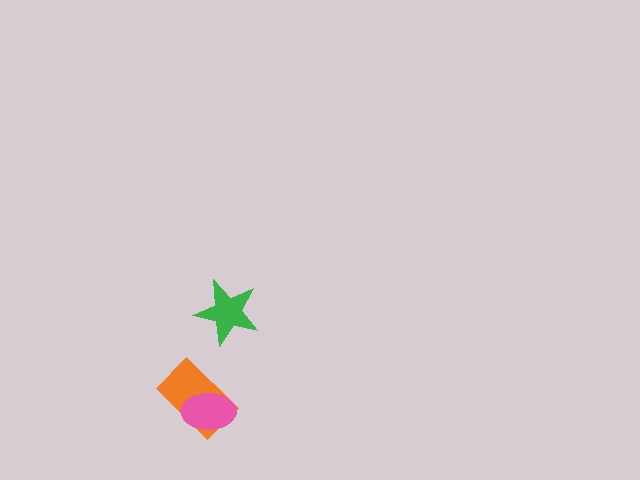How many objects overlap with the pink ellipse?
1 object overlaps with the pink ellipse.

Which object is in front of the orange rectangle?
The pink ellipse is in front of the orange rectangle.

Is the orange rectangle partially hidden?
Yes, it is partially covered by another shape.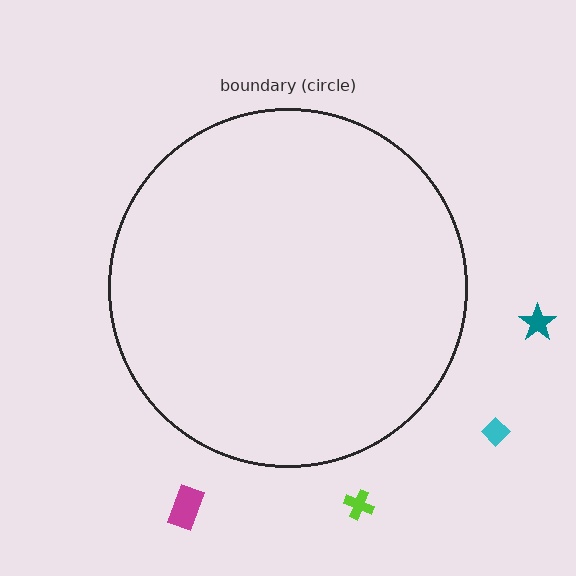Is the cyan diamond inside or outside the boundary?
Outside.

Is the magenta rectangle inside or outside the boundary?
Outside.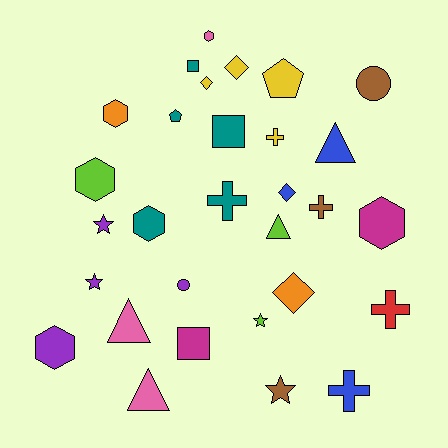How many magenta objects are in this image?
There are 2 magenta objects.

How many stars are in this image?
There are 4 stars.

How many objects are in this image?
There are 30 objects.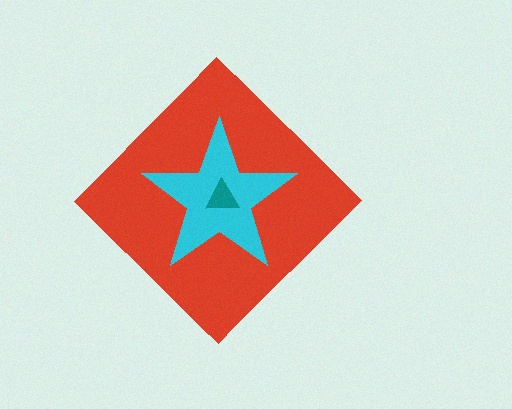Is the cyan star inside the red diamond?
Yes.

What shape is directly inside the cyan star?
The teal triangle.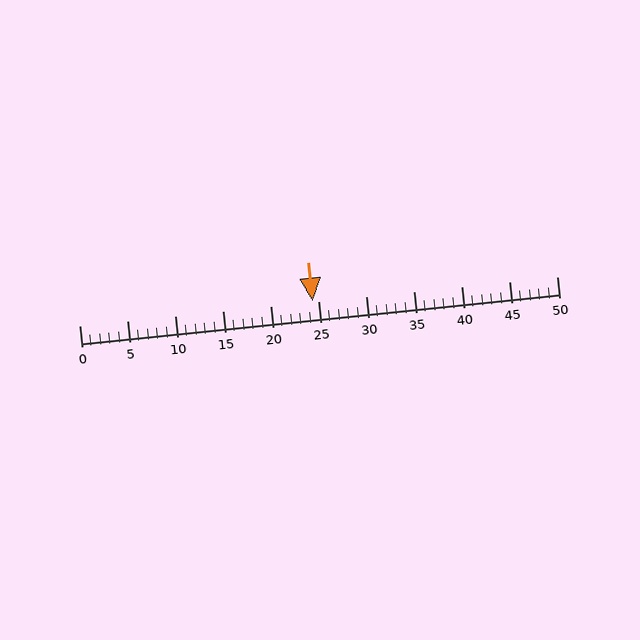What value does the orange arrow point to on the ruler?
The orange arrow points to approximately 24.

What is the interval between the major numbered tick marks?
The major tick marks are spaced 5 units apart.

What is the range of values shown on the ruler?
The ruler shows values from 0 to 50.